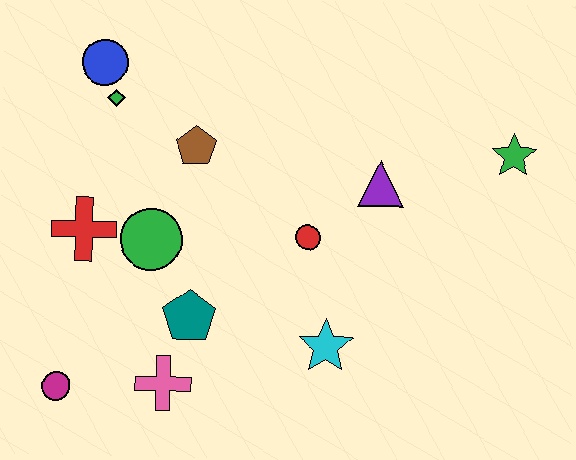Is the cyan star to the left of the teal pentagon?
No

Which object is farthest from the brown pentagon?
The green star is farthest from the brown pentagon.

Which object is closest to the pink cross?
The teal pentagon is closest to the pink cross.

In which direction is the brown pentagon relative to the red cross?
The brown pentagon is to the right of the red cross.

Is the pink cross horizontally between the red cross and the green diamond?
No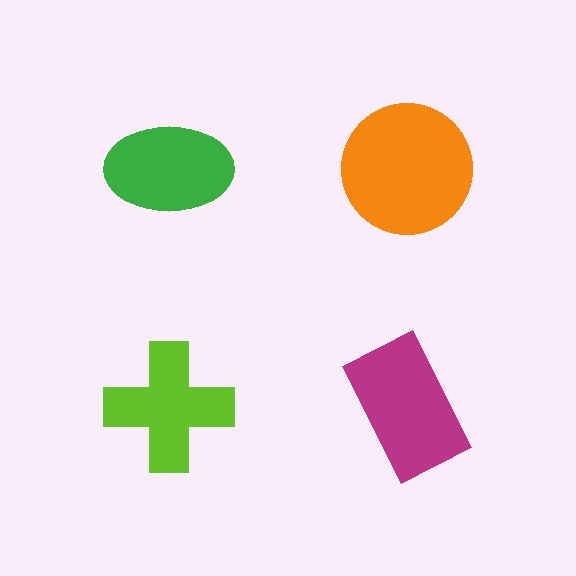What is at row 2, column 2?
A magenta rectangle.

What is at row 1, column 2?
An orange circle.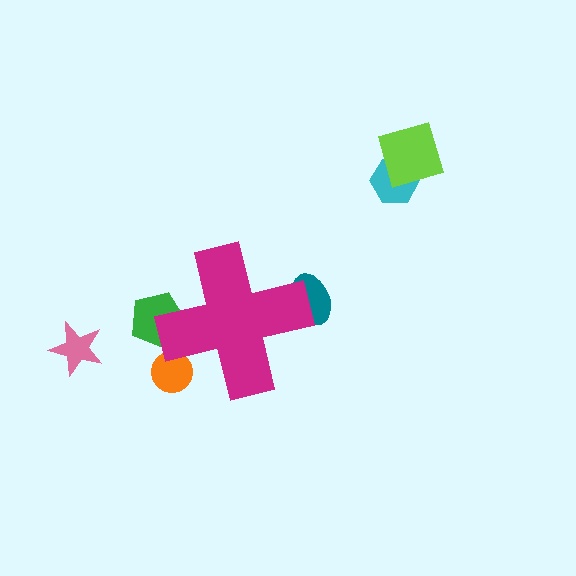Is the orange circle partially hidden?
Yes, the orange circle is partially hidden behind the magenta cross.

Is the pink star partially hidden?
No, the pink star is fully visible.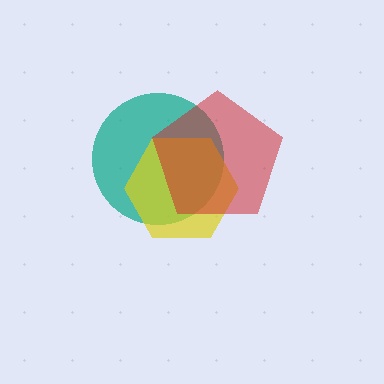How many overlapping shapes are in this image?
There are 3 overlapping shapes in the image.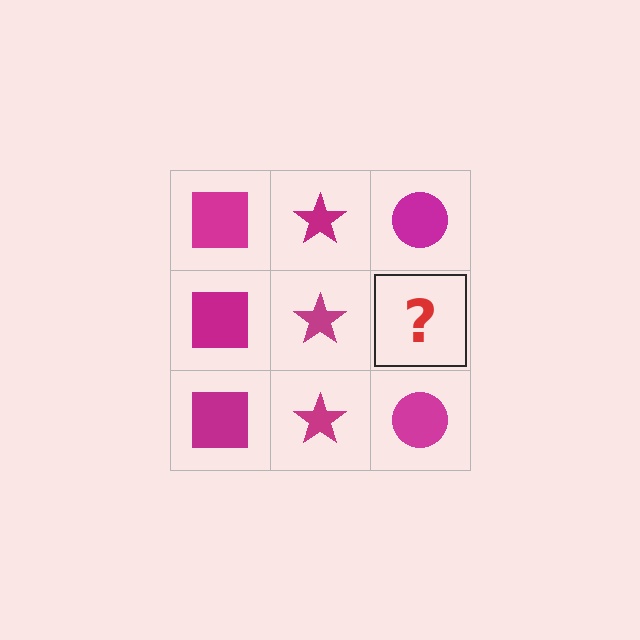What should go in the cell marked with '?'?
The missing cell should contain a magenta circle.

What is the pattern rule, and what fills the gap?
The rule is that each column has a consistent shape. The gap should be filled with a magenta circle.